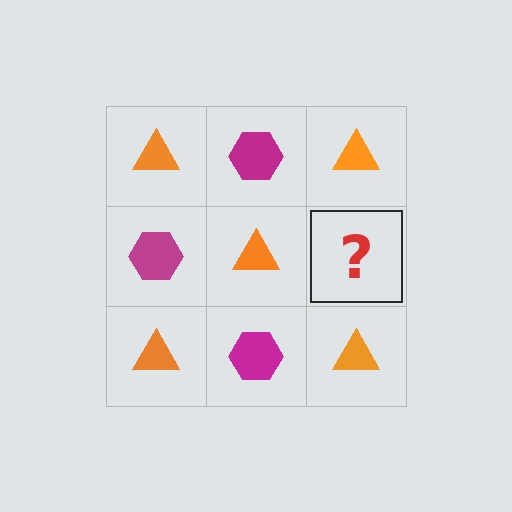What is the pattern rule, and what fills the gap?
The rule is that it alternates orange triangle and magenta hexagon in a checkerboard pattern. The gap should be filled with a magenta hexagon.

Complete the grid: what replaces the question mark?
The question mark should be replaced with a magenta hexagon.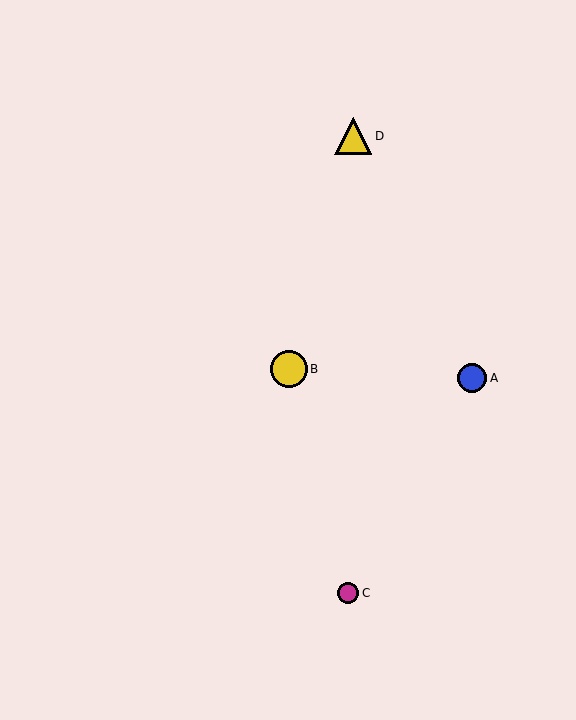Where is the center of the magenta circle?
The center of the magenta circle is at (348, 593).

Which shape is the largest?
The yellow triangle (labeled D) is the largest.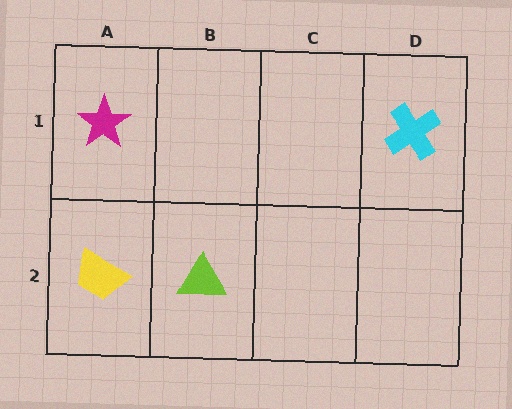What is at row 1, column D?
A cyan cross.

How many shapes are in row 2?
2 shapes.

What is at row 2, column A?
A yellow trapezoid.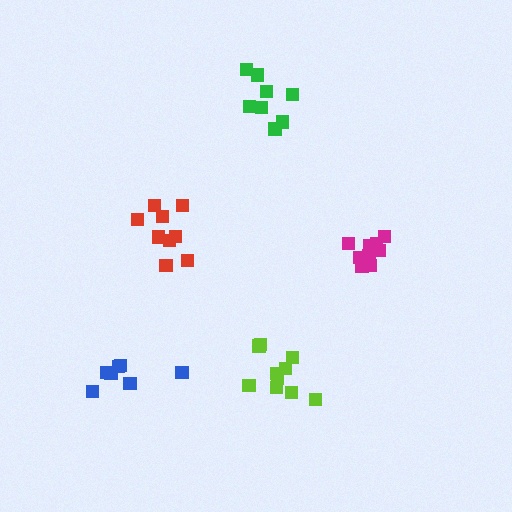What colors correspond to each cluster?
The clusters are colored: red, magenta, lime, blue, green.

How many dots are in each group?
Group 1: 9 dots, Group 2: 9 dots, Group 3: 10 dots, Group 4: 7 dots, Group 5: 8 dots (43 total).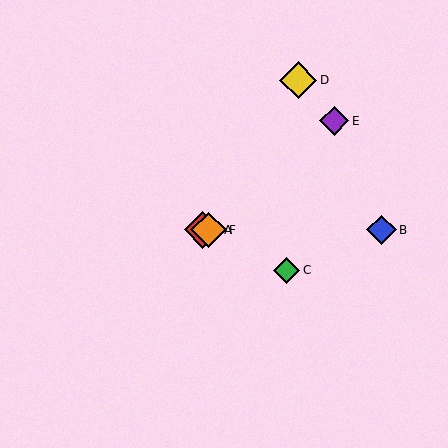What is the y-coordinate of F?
Object F is at y≈230.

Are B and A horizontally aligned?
Yes, both are at y≈230.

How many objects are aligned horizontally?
3 objects (A, B, F) are aligned horizontally.